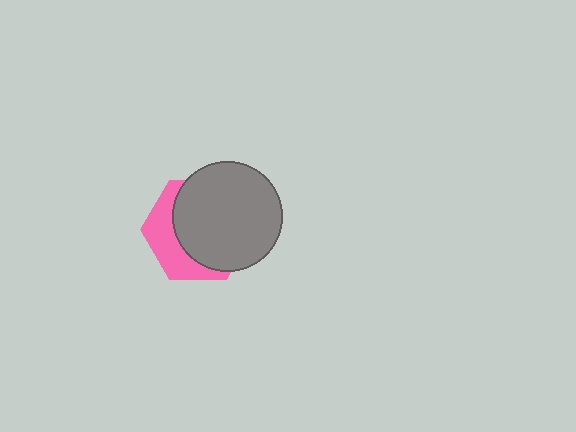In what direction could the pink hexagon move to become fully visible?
The pink hexagon could move toward the lower-left. That would shift it out from behind the gray circle entirely.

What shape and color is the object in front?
The object in front is a gray circle.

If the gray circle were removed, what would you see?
You would see the complete pink hexagon.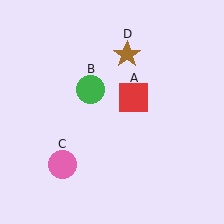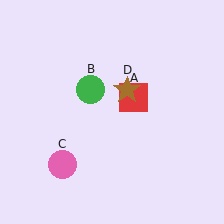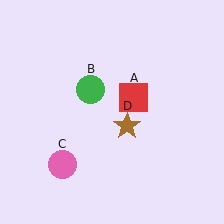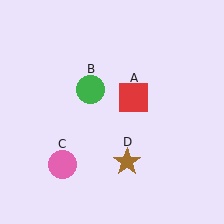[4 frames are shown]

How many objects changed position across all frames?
1 object changed position: brown star (object D).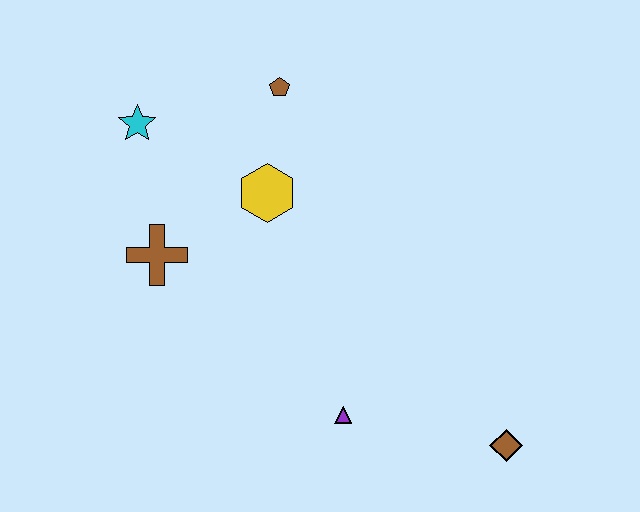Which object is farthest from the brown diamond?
The cyan star is farthest from the brown diamond.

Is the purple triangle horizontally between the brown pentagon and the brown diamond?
Yes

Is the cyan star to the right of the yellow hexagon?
No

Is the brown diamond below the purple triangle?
Yes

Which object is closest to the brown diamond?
The purple triangle is closest to the brown diamond.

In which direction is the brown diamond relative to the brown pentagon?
The brown diamond is below the brown pentagon.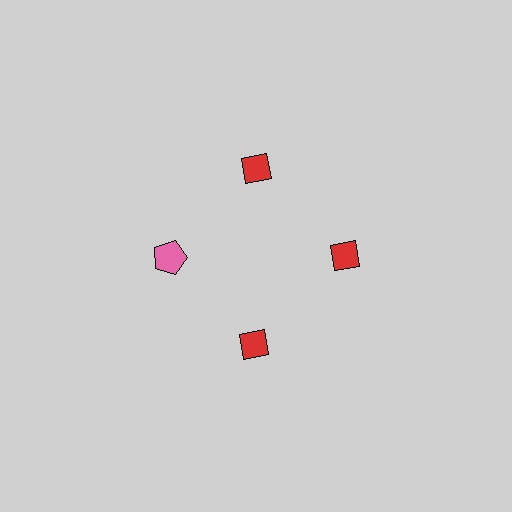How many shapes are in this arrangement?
There are 4 shapes arranged in a ring pattern.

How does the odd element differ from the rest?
It differs in both color (pink instead of red) and shape (pentagon instead of diamond).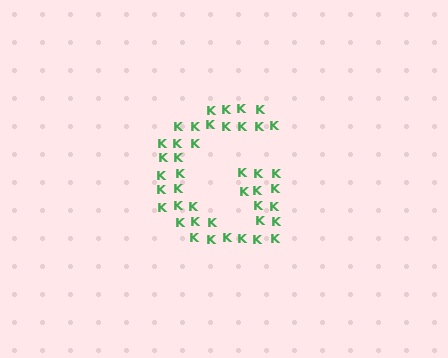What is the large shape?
The large shape is the letter G.